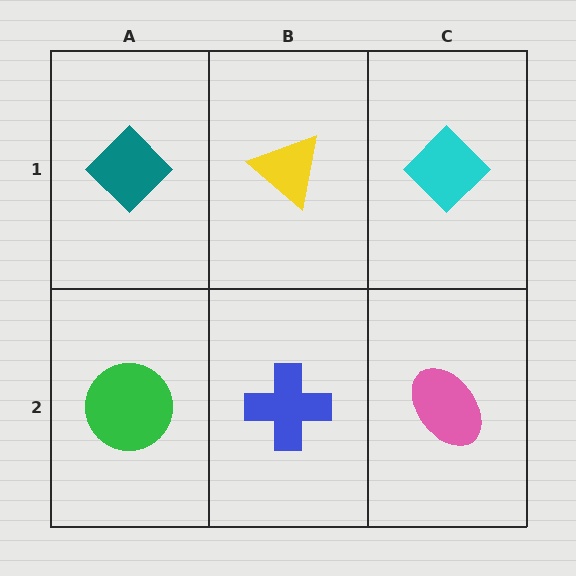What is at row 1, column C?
A cyan diamond.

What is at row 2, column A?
A green circle.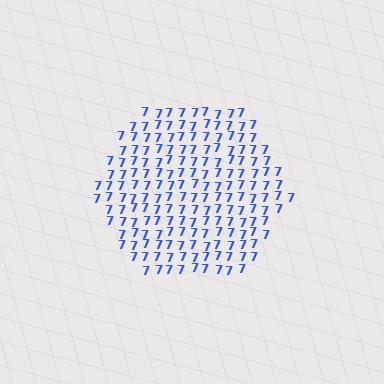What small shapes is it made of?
It is made of small digit 7's.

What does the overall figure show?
The overall figure shows a hexagon.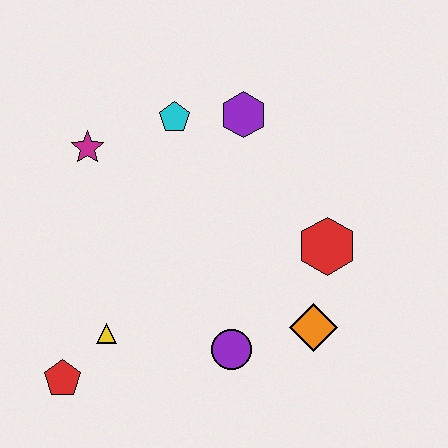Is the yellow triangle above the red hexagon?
No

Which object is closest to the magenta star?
The cyan pentagon is closest to the magenta star.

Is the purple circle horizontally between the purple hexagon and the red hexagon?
No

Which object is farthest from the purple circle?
The magenta star is farthest from the purple circle.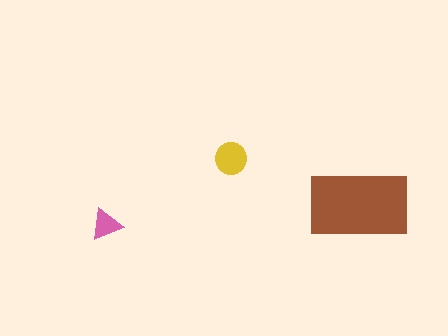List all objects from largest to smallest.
The brown rectangle, the yellow circle, the pink triangle.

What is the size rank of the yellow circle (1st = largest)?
2nd.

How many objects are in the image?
There are 3 objects in the image.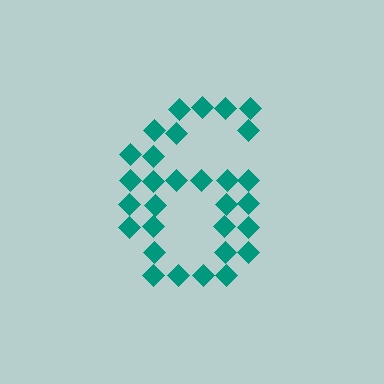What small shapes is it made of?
It is made of small diamonds.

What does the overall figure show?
The overall figure shows the digit 6.